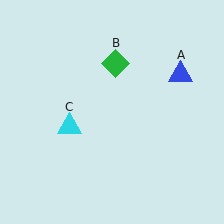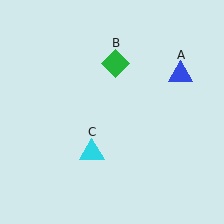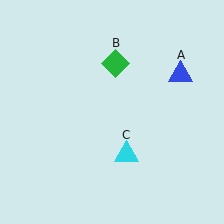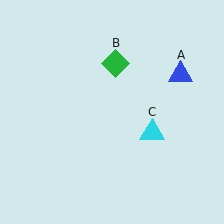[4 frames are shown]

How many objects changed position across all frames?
1 object changed position: cyan triangle (object C).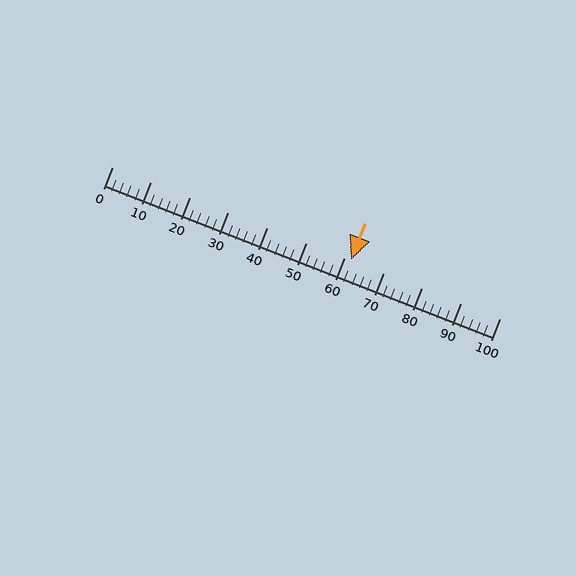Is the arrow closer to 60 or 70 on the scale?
The arrow is closer to 60.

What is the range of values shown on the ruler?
The ruler shows values from 0 to 100.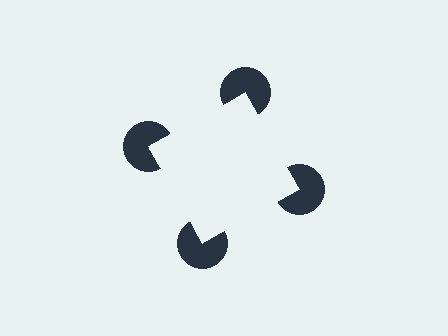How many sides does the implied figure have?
4 sides.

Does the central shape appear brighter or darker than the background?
It typically appears slightly brighter than the background, even though no actual brightness change is drawn.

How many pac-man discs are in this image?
There are 4 — one at each vertex of the illusory square.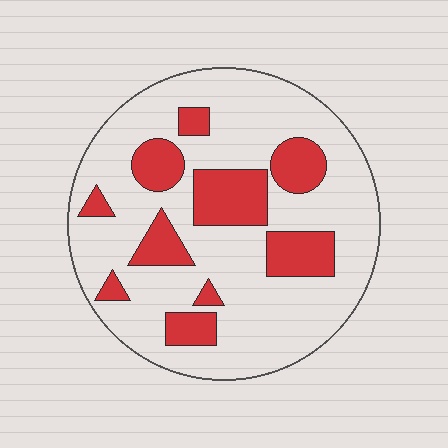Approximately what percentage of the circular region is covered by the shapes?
Approximately 25%.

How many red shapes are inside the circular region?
10.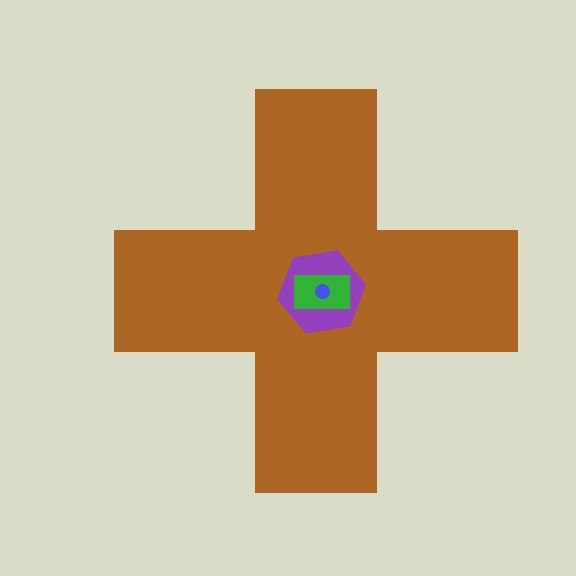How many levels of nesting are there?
4.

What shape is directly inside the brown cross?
The purple hexagon.